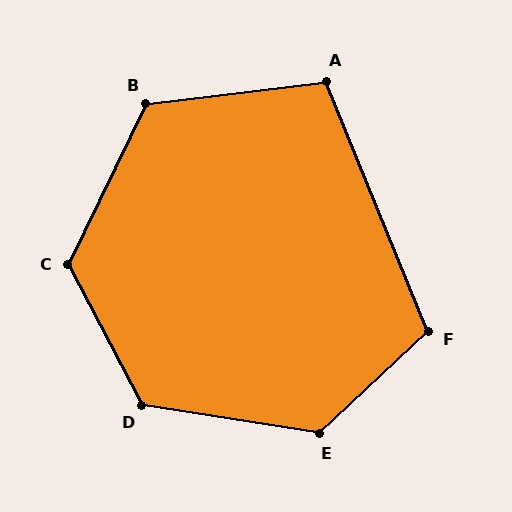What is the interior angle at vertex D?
Approximately 126 degrees (obtuse).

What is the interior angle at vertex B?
Approximately 123 degrees (obtuse).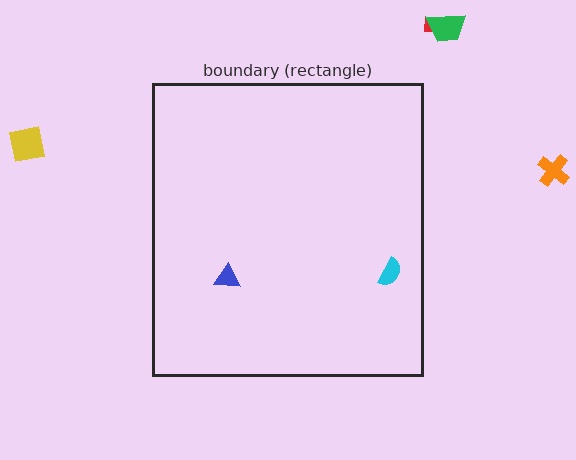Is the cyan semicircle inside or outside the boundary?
Inside.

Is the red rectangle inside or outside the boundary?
Outside.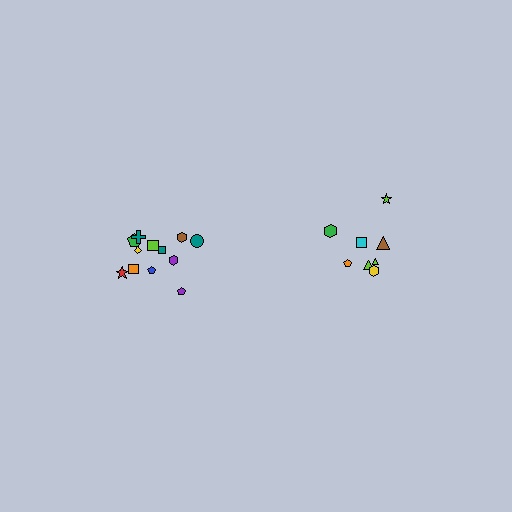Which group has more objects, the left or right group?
The left group.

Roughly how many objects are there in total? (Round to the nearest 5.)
Roughly 20 objects in total.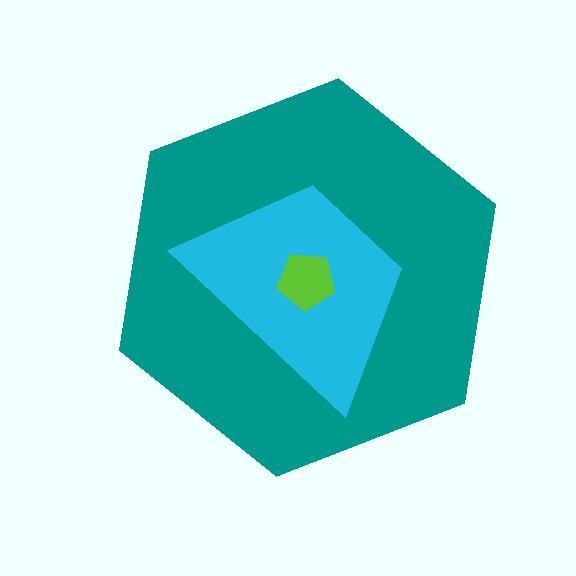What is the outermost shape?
The teal hexagon.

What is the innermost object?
The lime pentagon.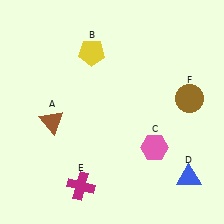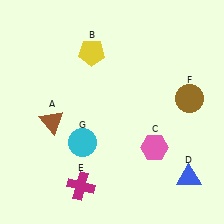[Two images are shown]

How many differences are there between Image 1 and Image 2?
There is 1 difference between the two images.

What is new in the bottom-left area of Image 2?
A cyan circle (G) was added in the bottom-left area of Image 2.